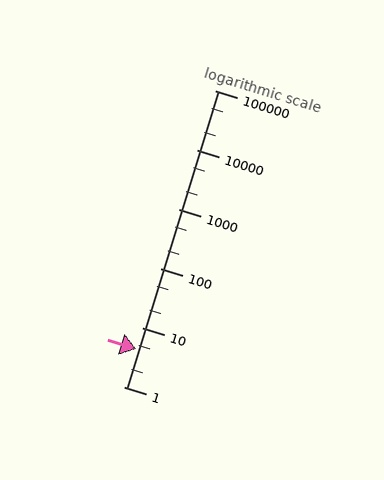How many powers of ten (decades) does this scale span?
The scale spans 5 decades, from 1 to 100000.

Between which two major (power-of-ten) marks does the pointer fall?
The pointer is between 1 and 10.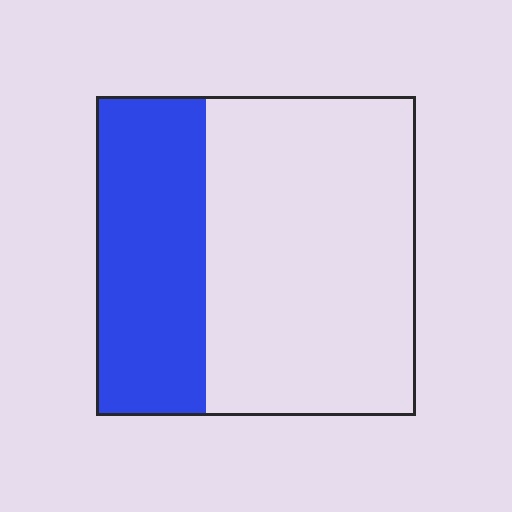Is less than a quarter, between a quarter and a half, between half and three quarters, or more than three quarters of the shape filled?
Between a quarter and a half.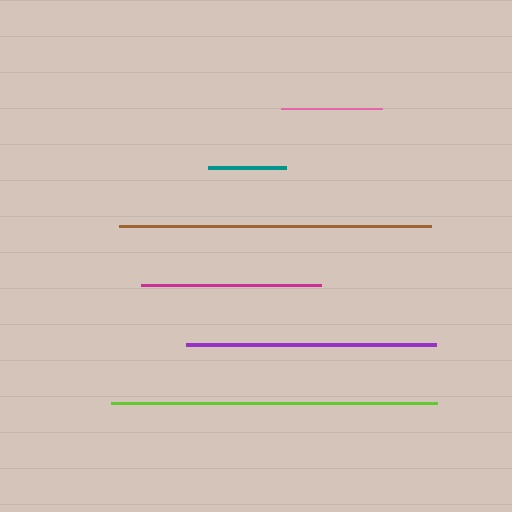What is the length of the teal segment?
The teal segment is approximately 78 pixels long.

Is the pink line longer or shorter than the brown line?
The brown line is longer than the pink line.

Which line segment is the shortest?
The teal line is the shortest at approximately 78 pixels.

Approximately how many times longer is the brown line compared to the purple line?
The brown line is approximately 1.2 times the length of the purple line.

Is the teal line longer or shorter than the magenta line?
The magenta line is longer than the teal line.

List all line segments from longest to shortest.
From longest to shortest: lime, brown, purple, magenta, pink, teal.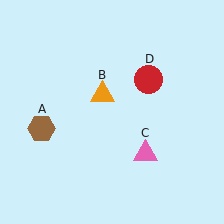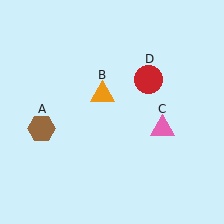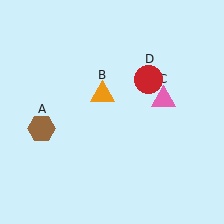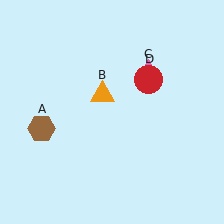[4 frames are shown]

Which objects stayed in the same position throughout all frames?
Brown hexagon (object A) and orange triangle (object B) and red circle (object D) remained stationary.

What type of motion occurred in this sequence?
The pink triangle (object C) rotated counterclockwise around the center of the scene.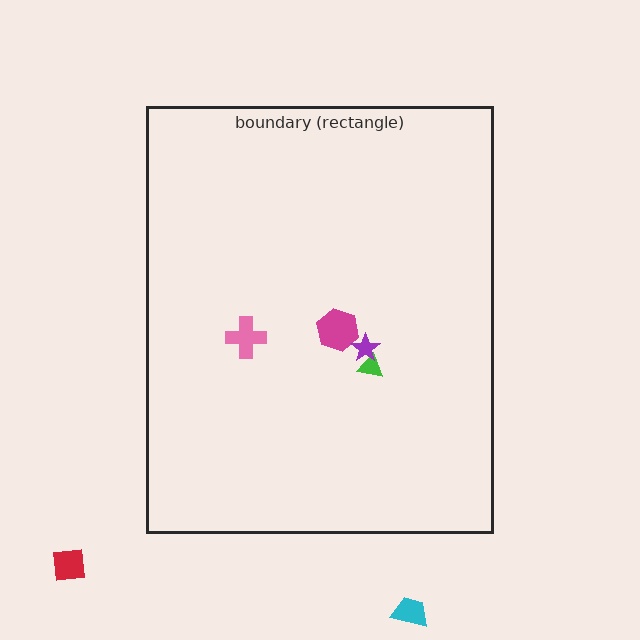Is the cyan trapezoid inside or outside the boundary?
Outside.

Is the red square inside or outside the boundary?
Outside.